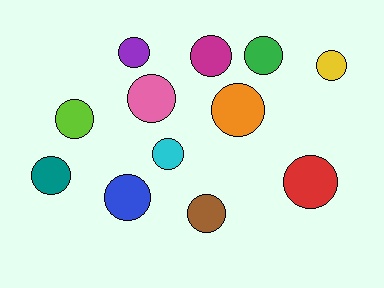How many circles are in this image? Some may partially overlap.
There are 12 circles.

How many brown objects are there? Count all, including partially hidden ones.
There is 1 brown object.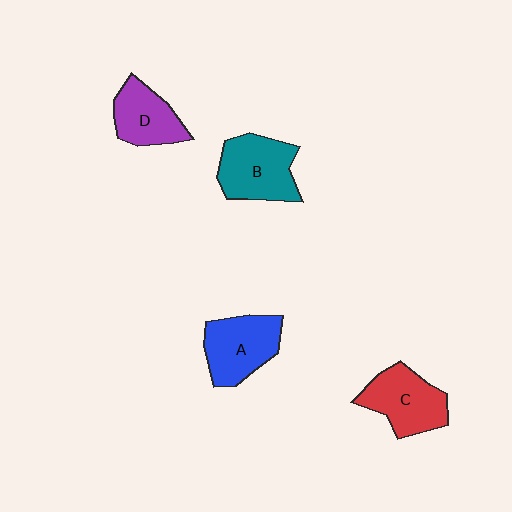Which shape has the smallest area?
Shape D (purple).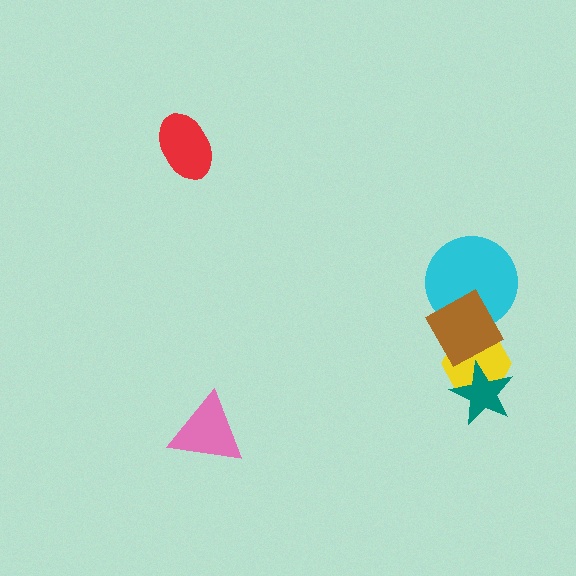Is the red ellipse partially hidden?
No, no other shape covers it.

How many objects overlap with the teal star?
1 object overlaps with the teal star.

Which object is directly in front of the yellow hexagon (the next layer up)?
The brown diamond is directly in front of the yellow hexagon.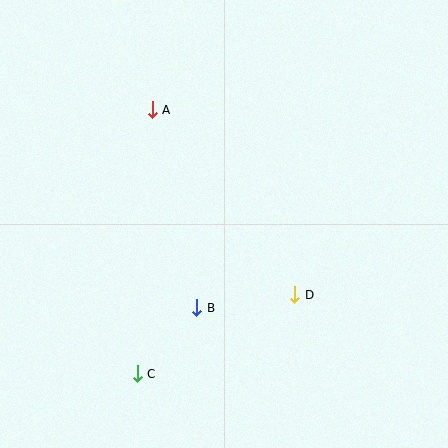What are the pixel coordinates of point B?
Point B is at (197, 308).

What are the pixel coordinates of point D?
Point D is at (295, 295).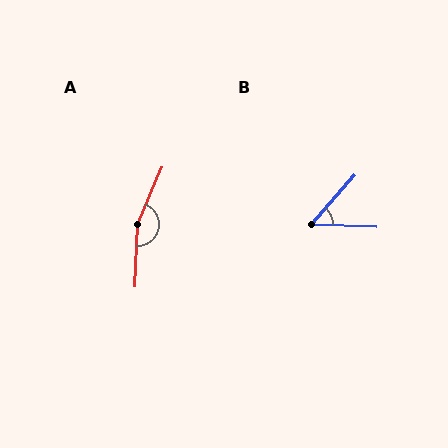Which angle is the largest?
A, at approximately 159 degrees.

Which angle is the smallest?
B, at approximately 51 degrees.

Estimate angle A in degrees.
Approximately 159 degrees.